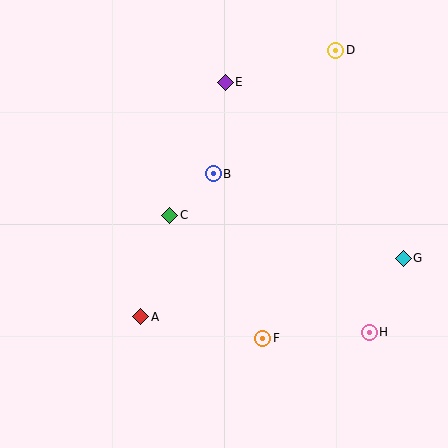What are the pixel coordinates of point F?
Point F is at (263, 338).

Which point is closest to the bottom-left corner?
Point A is closest to the bottom-left corner.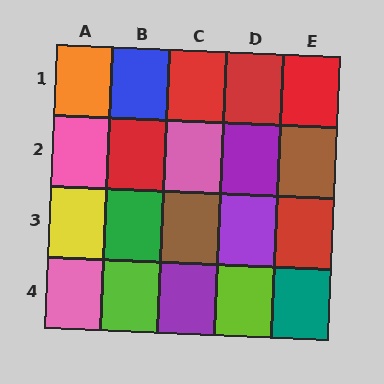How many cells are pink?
3 cells are pink.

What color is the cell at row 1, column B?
Blue.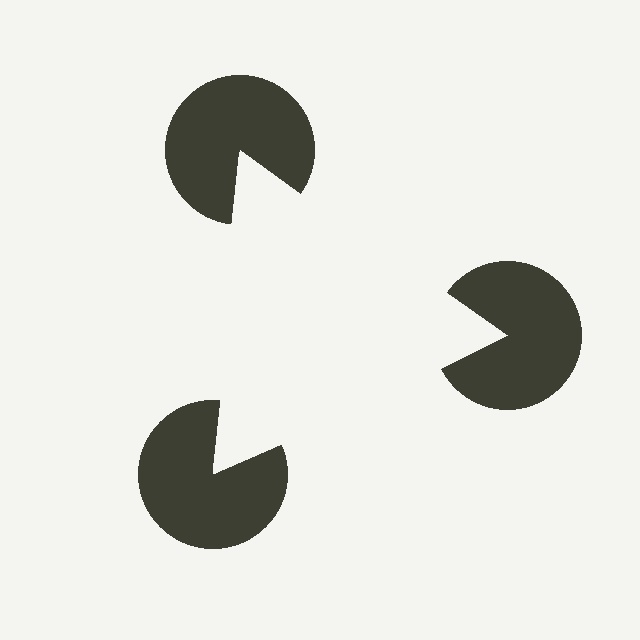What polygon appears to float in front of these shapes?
An illusory triangle — its edges are inferred from the aligned wedge cuts in the pac-man discs, not physically drawn.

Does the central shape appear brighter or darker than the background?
It typically appears slightly brighter than the background, even though no actual brightness change is drawn.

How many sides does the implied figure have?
3 sides.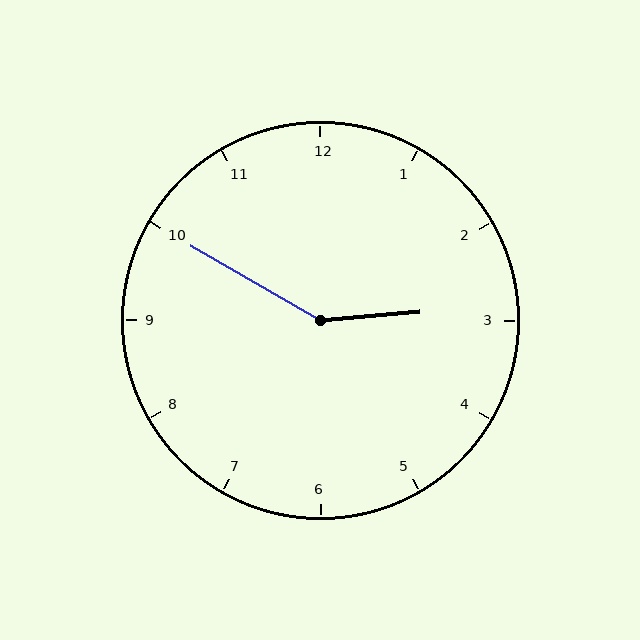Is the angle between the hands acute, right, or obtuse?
It is obtuse.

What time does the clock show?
2:50.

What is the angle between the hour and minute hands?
Approximately 145 degrees.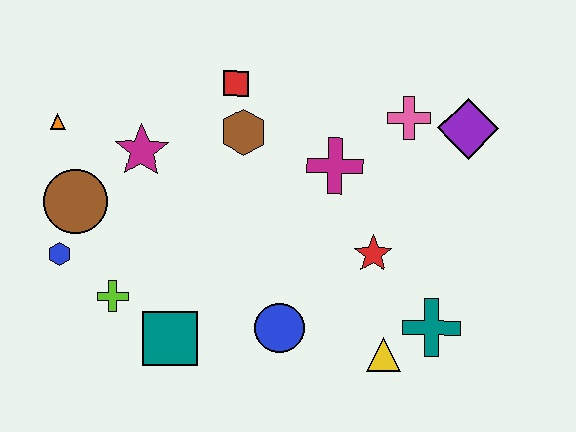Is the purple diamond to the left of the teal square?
No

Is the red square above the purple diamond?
Yes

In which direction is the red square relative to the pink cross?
The red square is to the left of the pink cross.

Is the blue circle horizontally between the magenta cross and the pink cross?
No